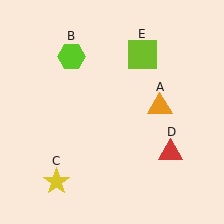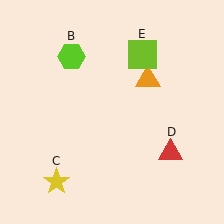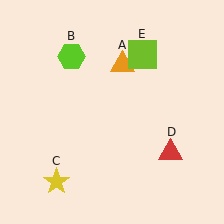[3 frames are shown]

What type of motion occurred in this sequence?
The orange triangle (object A) rotated counterclockwise around the center of the scene.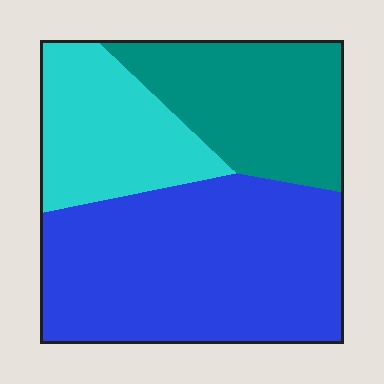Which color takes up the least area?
Cyan, at roughly 20%.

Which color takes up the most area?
Blue, at roughly 50%.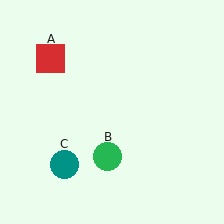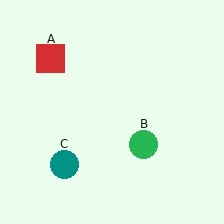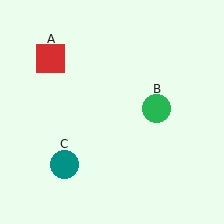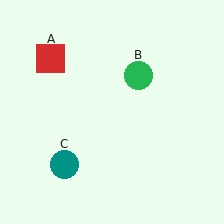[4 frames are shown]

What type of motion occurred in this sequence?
The green circle (object B) rotated counterclockwise around the center of the scene.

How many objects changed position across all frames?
1 object changed position: green circle (object B).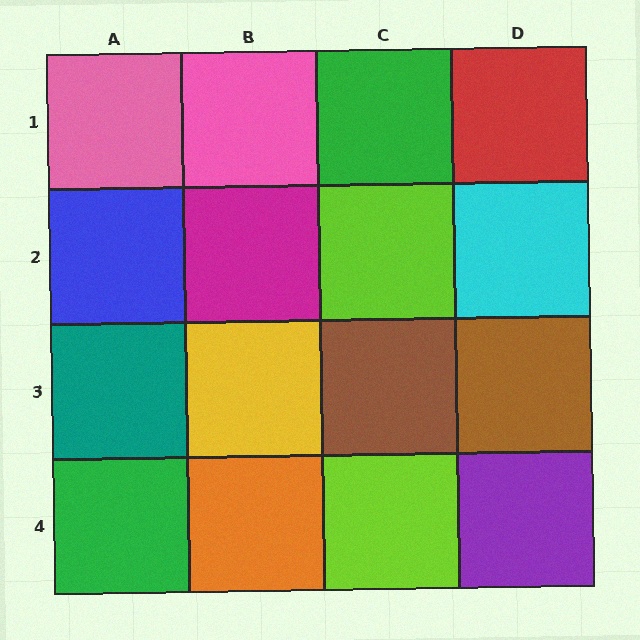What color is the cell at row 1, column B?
Pink.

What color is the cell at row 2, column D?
Cyan.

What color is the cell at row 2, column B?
Magenta.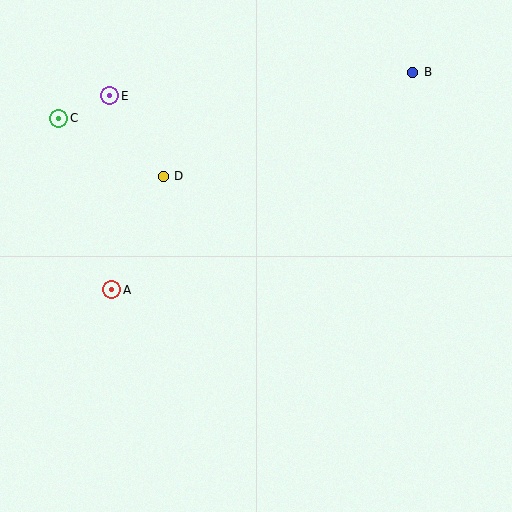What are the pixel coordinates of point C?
Point C is at (59, 118).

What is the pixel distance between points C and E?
The distance between C and E is 56 pixels.